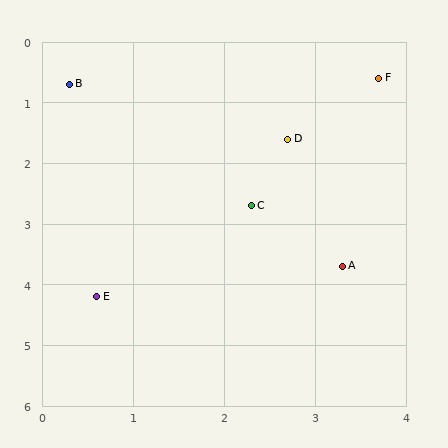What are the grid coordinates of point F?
Point F is at approximately (3.7, 0.6).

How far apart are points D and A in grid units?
Points D and A are about 2.2 grid units apart.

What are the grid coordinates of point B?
Point B is at approximately (0.3, 0.7).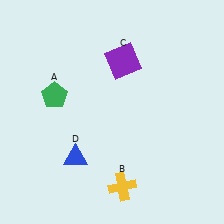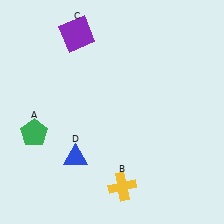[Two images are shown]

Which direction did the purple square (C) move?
The purple square (C) moved left.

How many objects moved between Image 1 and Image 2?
2 objects moved between the two images.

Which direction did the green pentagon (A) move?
The green pentagon (A) moved down.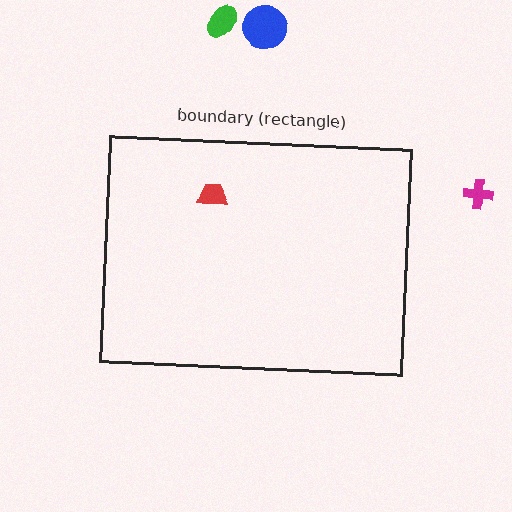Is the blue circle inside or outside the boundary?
Outside.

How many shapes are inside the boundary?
1 inside, 3 outside.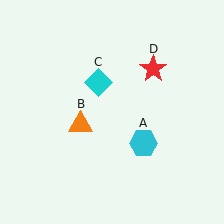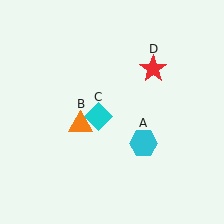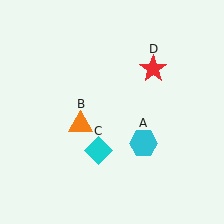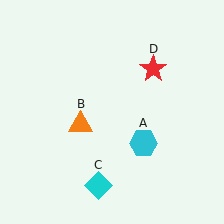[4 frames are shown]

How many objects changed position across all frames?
1 object changed position: cyan diamond (object C).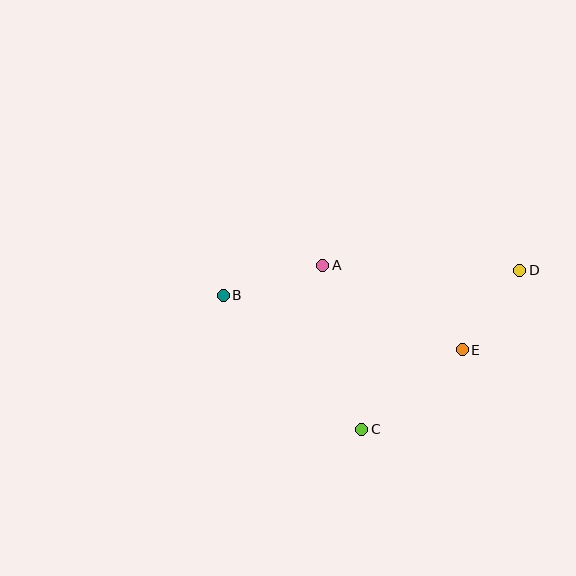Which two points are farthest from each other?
Points B and D are farthest from each other.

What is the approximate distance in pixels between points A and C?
The distance between A and C is approximately 169 pixels.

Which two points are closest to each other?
Points D and E are closest to each other.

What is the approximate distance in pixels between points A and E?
The distance between A and E is approximately 163 pixels.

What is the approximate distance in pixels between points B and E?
The distance between B and E is approximately 245 pixels.